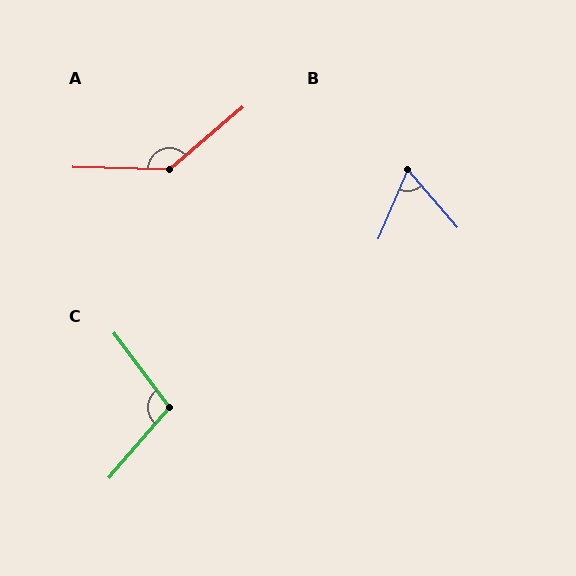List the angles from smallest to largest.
B (63°), C (103°), A (138°).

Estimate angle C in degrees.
Approximately 103 degrees.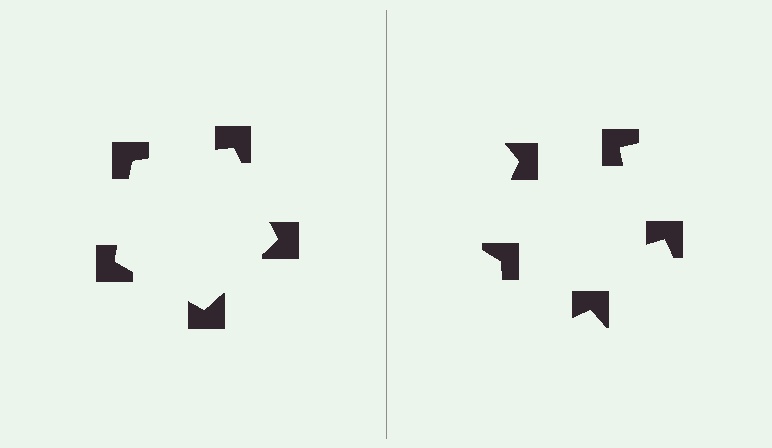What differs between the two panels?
The notched squares are positioned identically on both sides; only the wedge orientations differ. On the left they align to a pentagon; on the right they are misaligned.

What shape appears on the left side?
An illusory pentagon.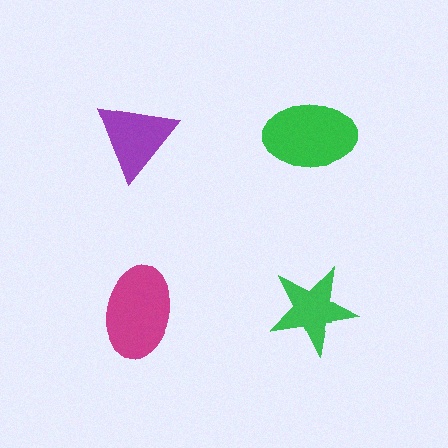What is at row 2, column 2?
A green star.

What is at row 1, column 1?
A purple triangle.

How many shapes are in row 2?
2 shapes.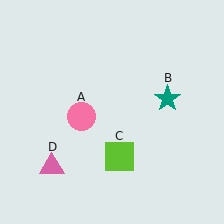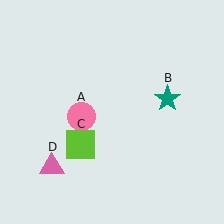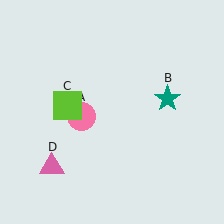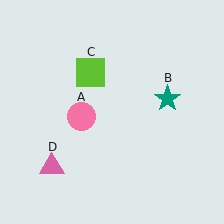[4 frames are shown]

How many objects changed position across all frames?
1 object changed position: lime square (object C).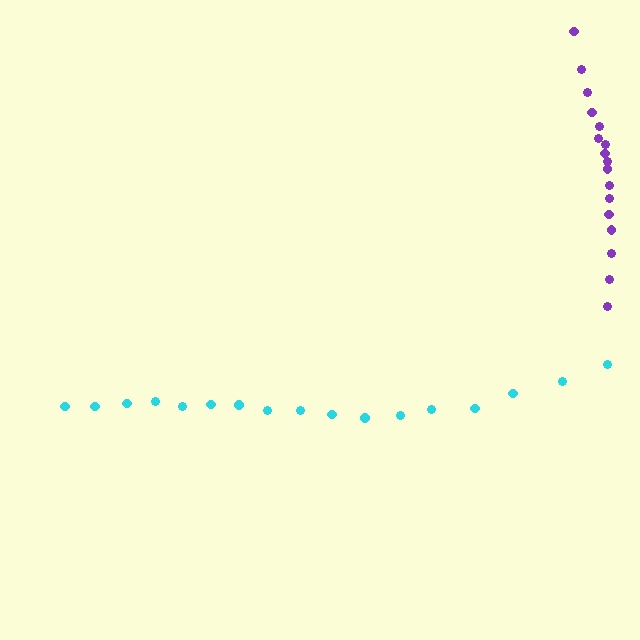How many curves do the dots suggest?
There are 2 distinct paths.